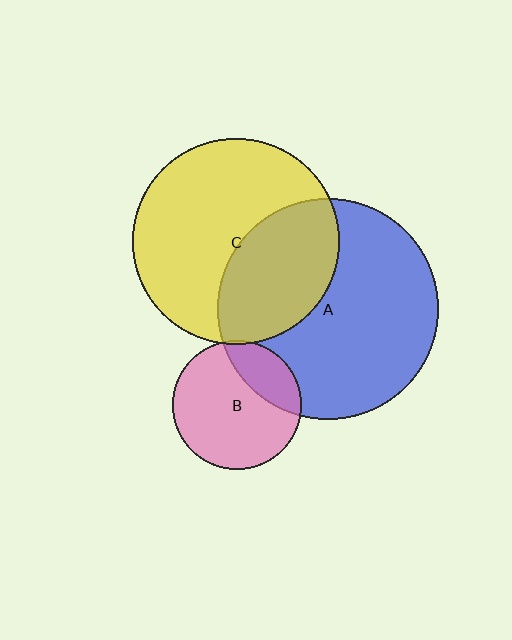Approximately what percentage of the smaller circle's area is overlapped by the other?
Approximately 25%.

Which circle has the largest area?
Circle A (blue).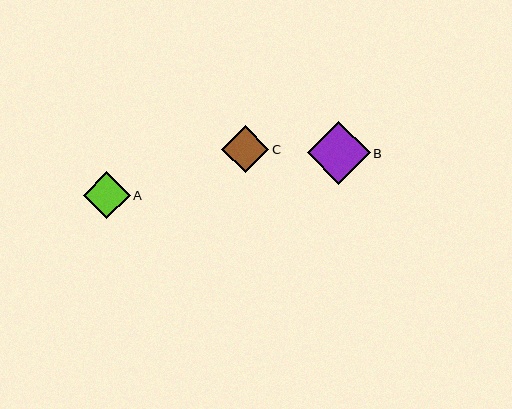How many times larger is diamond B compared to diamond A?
Diamond B is approximately 1.3 times the size of diamond A.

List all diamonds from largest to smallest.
From largest to smallest: B, C, A.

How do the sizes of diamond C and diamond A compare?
Diamond C and diamond A are approximately the same size.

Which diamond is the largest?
Diamond B is the largest with a size of approximately 62 pixels.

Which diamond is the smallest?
Diamond A is the smallest with a size of approximately 47 pixels.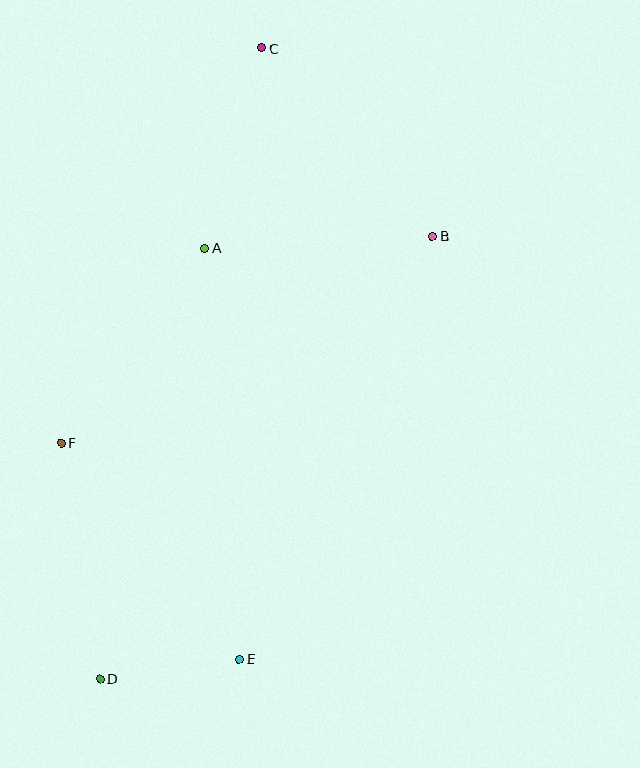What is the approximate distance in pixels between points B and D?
The distance between B and D is approximately 554 pixels.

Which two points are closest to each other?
Points D and E are closest to each other.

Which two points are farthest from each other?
Points C and D are farthest from each other.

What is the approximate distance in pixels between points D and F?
The distance between D and F is approximately 239 pixels.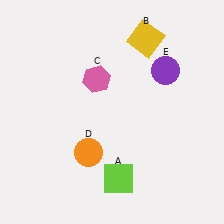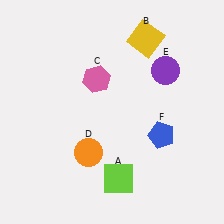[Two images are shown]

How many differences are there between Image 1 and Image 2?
There is 1 difference between the two images.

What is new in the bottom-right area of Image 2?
A blue pentagon (F) was added in the bottom-right area of Image 2.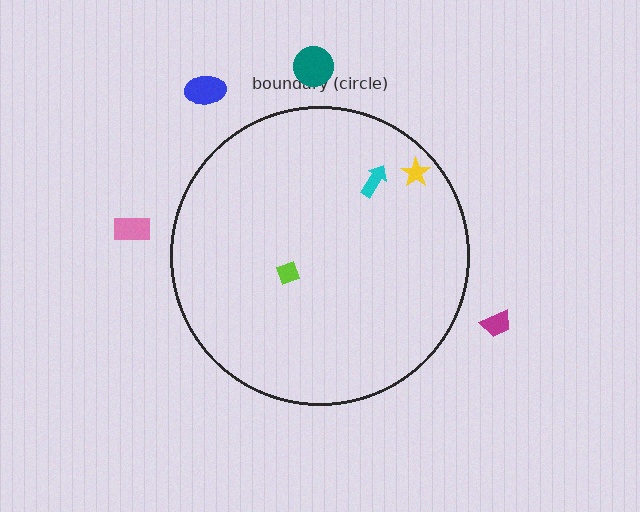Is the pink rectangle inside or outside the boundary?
Outside.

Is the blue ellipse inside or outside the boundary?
Outside.